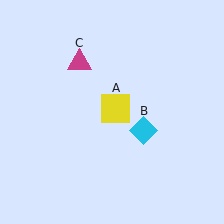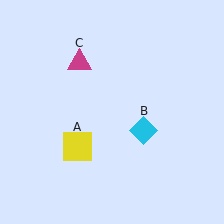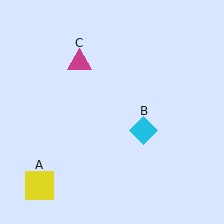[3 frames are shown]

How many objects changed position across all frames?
1 object changed position: yellow square (object A).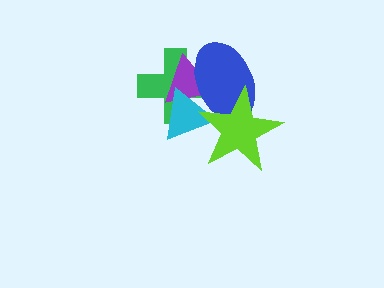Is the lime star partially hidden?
No, no other shape covers it.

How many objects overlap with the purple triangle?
3 objects overlap with the purple triangle.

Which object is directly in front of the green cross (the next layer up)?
The purple triangle is directly in front of the green cross.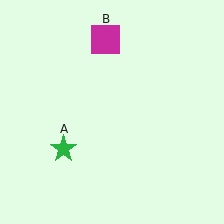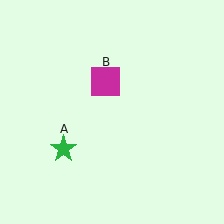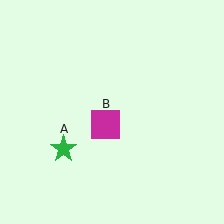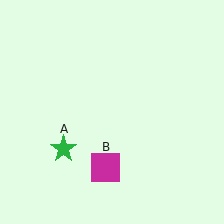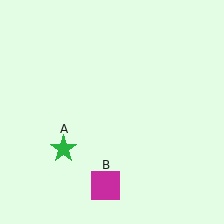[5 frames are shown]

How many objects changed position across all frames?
1 object changed position: magenta square (object B).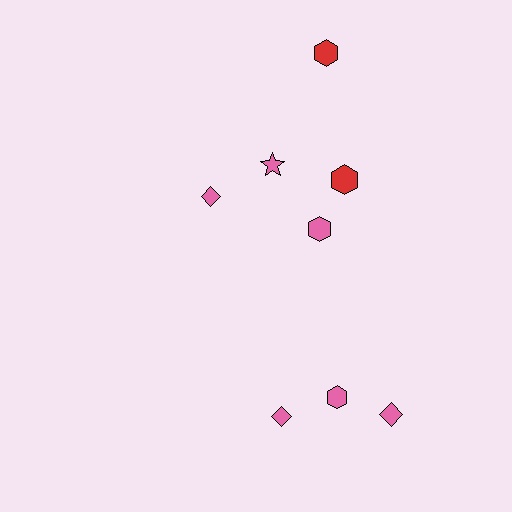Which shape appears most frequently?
Hexagon, with 4 objects.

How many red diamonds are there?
There are no red diamonds.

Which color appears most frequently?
Pink, with 6 objects.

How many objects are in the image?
There are 8 objects.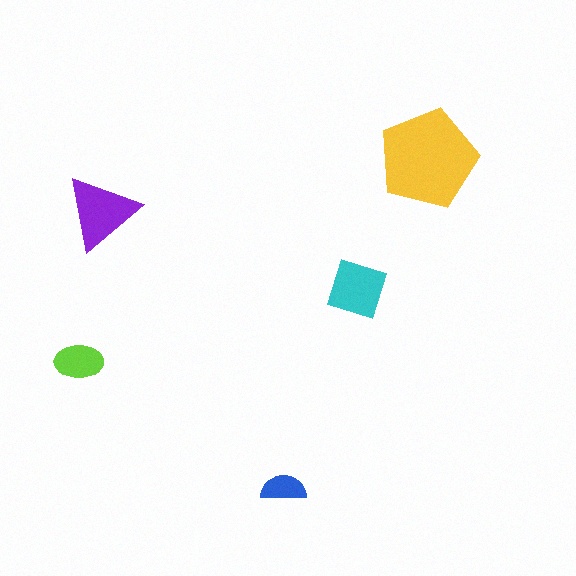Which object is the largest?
The yellow pentagon.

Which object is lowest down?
The blue semicircle is bottommost.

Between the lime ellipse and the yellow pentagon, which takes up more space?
The yellow pentagon.